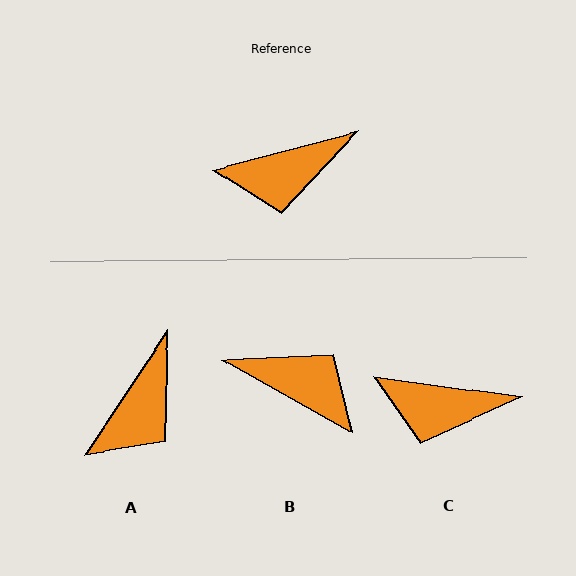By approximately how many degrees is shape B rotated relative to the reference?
Approximately 136 degrees counter-clockwise.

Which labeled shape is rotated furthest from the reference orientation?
B, about 136 degrees away.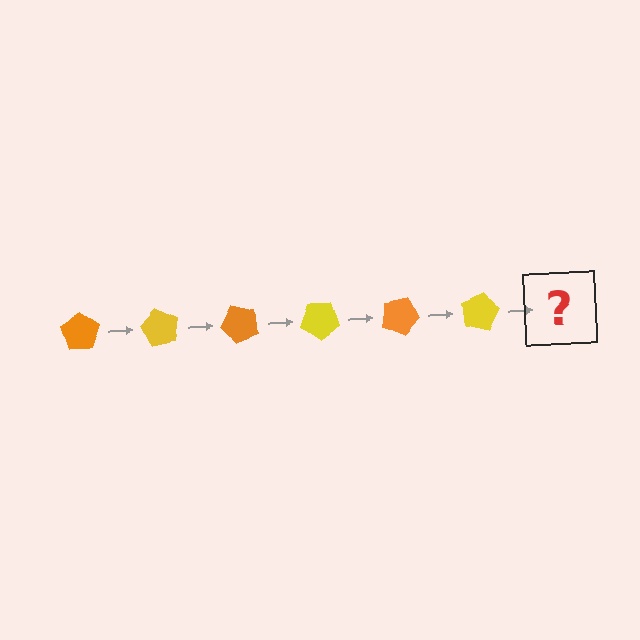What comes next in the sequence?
The next element should be an orange pentagon, rotated 360 degrees from the start.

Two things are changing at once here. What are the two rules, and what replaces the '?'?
The two rules are that it rotates 60 degrees each step and the color cycles through orange and yellow. The '?' should be an orange pentagon, rotated 360 degrees from the start.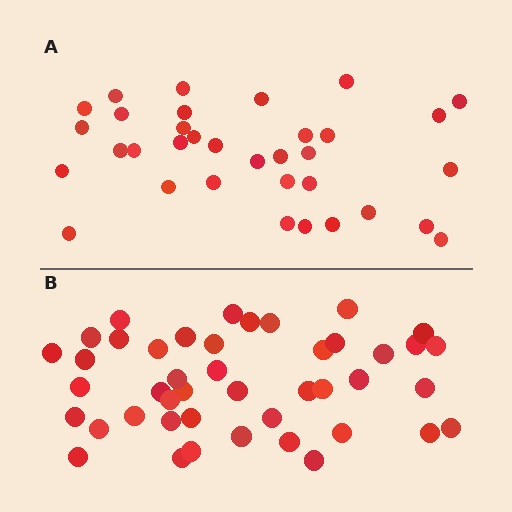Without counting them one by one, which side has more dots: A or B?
Region B (the bottom region) has more dots.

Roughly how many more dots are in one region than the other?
Region B has roughly 10 or so more dots than region A.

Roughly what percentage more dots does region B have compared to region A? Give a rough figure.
About 30% more.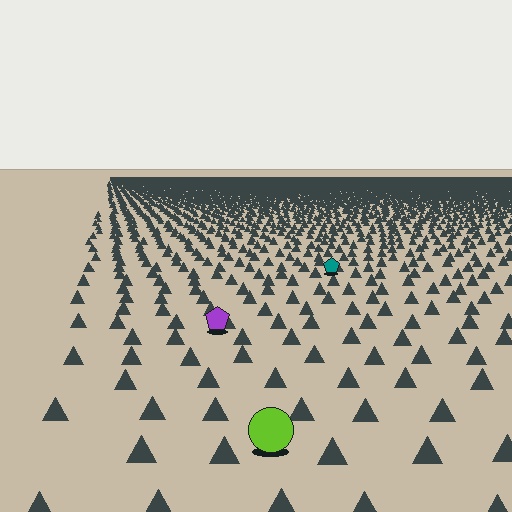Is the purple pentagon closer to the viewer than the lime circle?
No. The lime circle is closer — you can tell from the texture gradient: the ground texture is coarser near it.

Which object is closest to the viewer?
The lime circle is closest. The texture marks near it are larger and more spread out.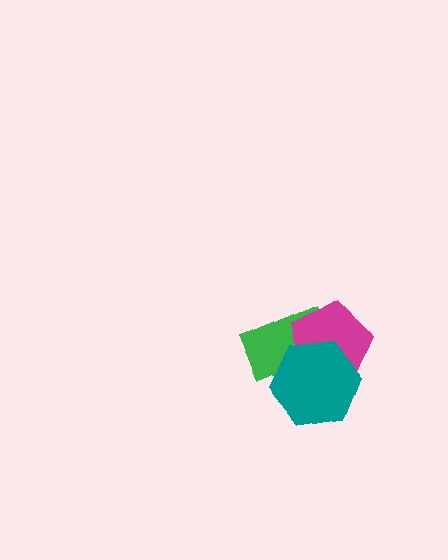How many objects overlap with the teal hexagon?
2 objects overlap with the teal hexagon.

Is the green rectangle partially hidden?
Yes, it is partially covered by another shape.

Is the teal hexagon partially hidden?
No, no other shape covers it.